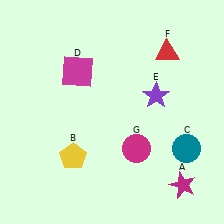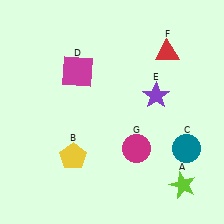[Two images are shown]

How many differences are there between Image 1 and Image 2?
There is 1 difference between the two images.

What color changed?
The star (A) changed from magenta in Image 1 to lime in Image 2.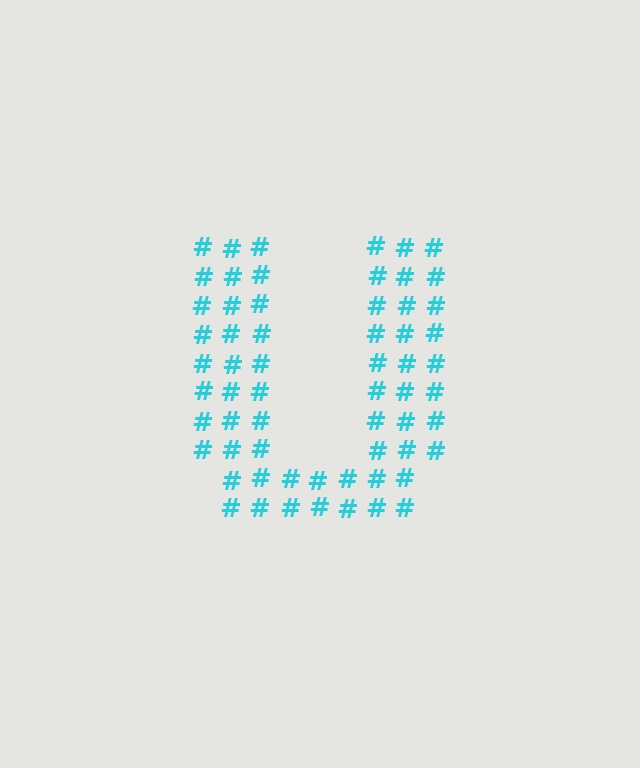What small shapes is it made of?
It is made of small hash symbols.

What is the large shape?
The large shape is the letter U.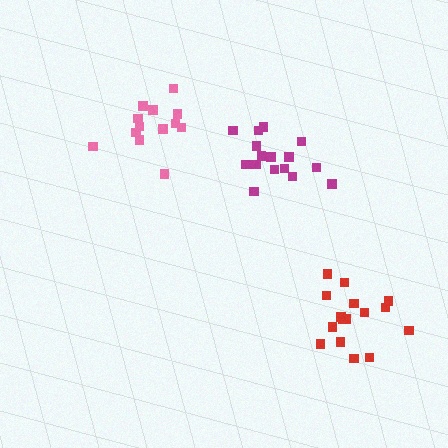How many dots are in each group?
Group 1: 13 dots, Group 2: 16 dots, Group 3: 16 dots (45 total).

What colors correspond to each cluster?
The clusters are colored: pink, magenta, red.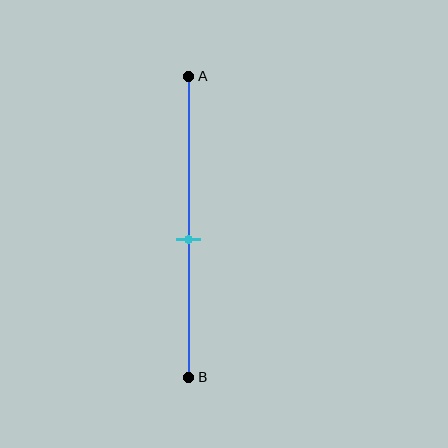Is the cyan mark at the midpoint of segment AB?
No, the mark is at about 55% from A, not at the 50% midpoint.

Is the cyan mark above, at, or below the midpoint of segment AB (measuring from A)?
The cyan mark is below the midpoint of segment AB.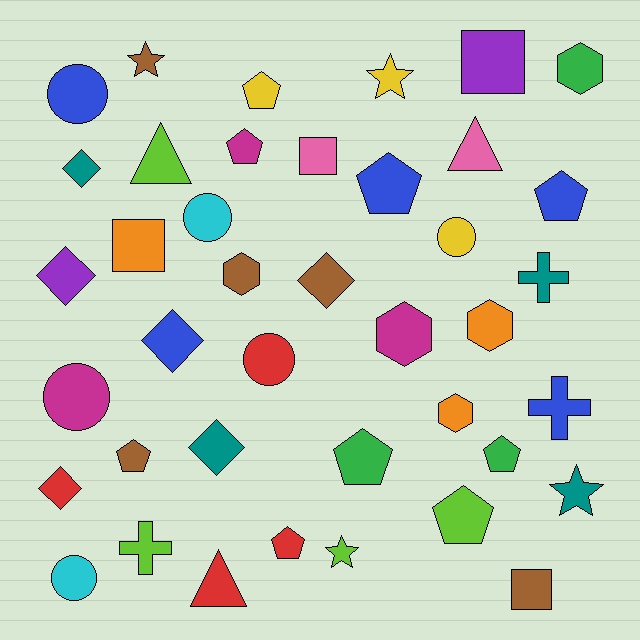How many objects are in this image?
There are 40 objects.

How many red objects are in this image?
There are 4 red objects.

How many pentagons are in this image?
There are 9 pentagons.